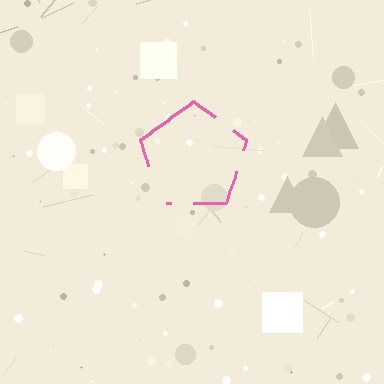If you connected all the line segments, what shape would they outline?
They would outline a pentagon.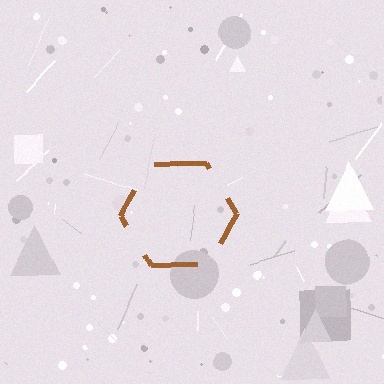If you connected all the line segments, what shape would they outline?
They would outline a hexagon.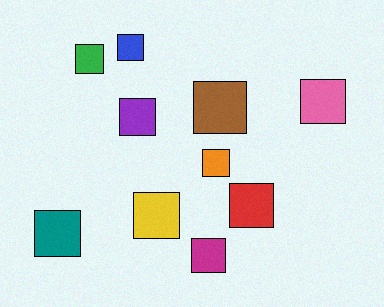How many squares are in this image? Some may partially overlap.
There are 10 squares.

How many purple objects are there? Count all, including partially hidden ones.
There is 1 purple object.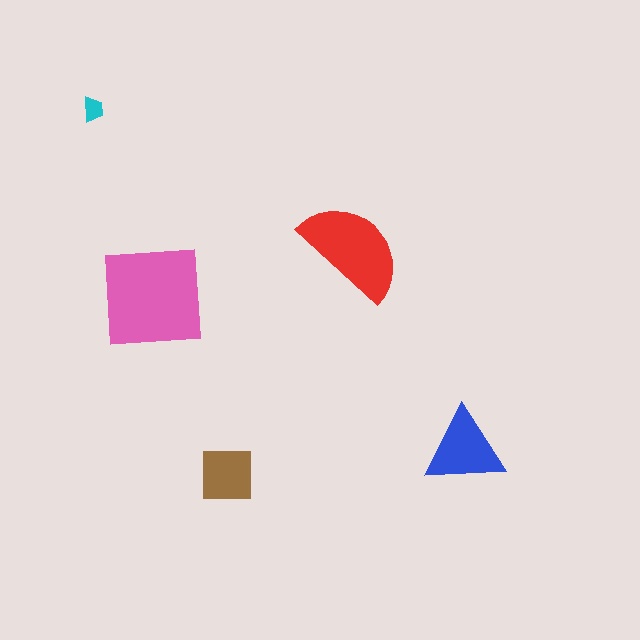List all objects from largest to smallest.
The pink square, the red semicircle, the blue triangle, the brown square, the cyan trapezoid.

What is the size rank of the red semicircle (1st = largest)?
2nd.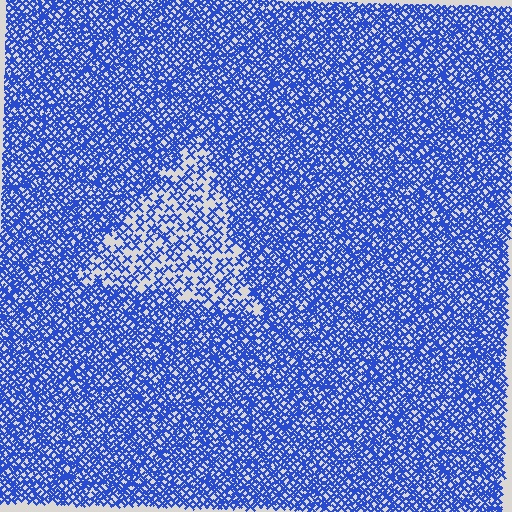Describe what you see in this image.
The image contains small blue elements arranged at two different densities. A triangle-shaped region is visible where the elements are less densely packed than the surrounding area.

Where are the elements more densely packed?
The elements are more densely packed outside the triangle boundary.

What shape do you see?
I see a triangle.